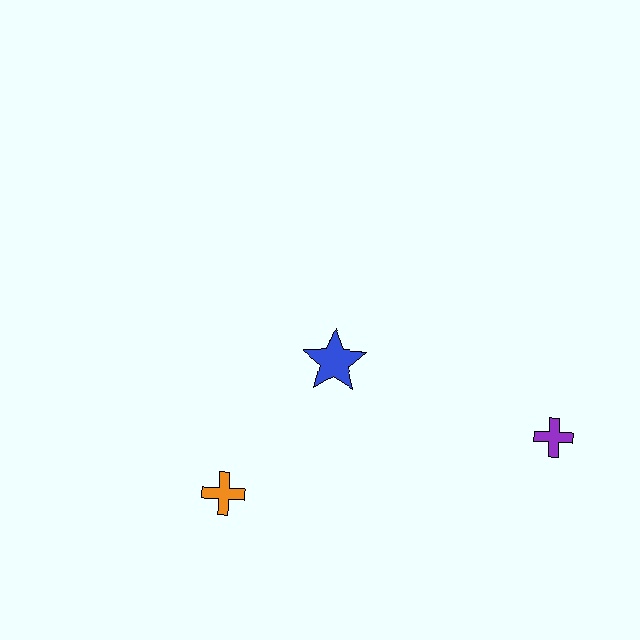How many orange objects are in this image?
There is 1 orange object.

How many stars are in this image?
There is 1 star.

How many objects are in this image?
There are 3 objects.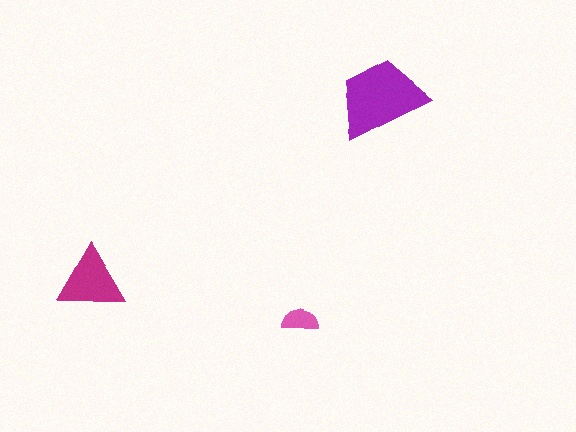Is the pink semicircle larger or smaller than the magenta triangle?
Smaller.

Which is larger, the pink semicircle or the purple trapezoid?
The purple trapezoid.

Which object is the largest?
The purple trapezoid.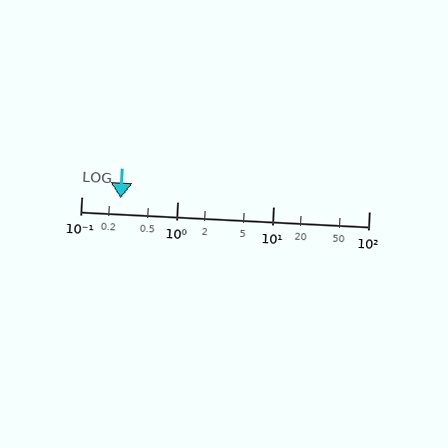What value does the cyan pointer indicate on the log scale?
The pointer indicates approximately 0.26.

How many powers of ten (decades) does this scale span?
The scale spans 3 decades, from 0.1 to 100.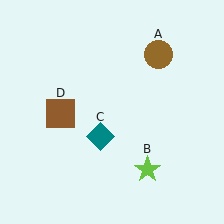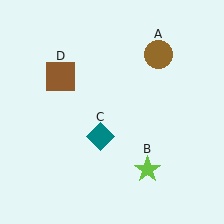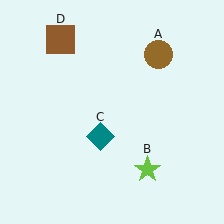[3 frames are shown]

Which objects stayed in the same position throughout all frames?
Brown circle (object A) and lime star (object B) and teal diamond (object C) remained stationary.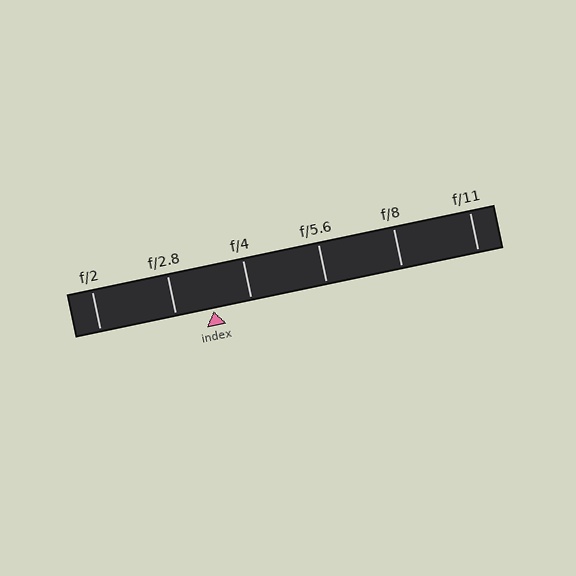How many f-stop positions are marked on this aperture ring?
There are 6 f-stop positions marked.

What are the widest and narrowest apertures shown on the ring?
The widest aperture shown is f/2 and the narrowest is f/11.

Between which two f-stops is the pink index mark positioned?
The index mark is between f/2.8 and f/4.